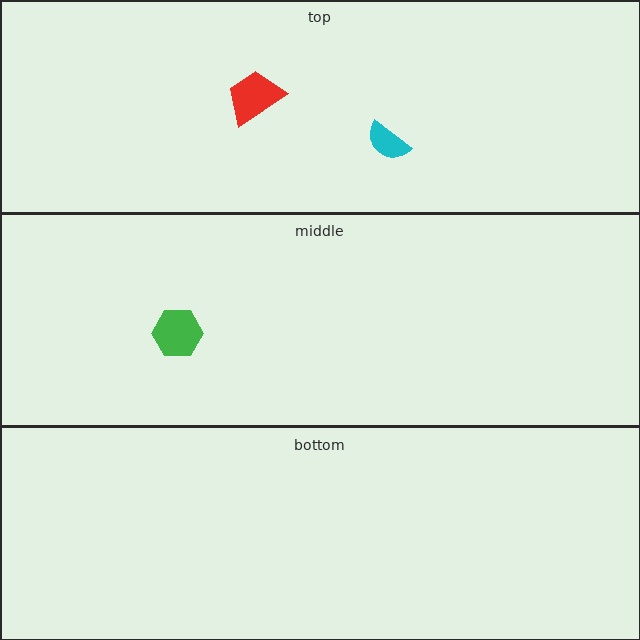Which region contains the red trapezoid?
The top region.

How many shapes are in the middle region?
1.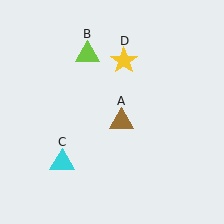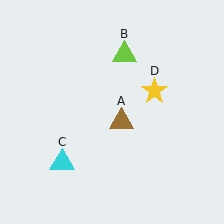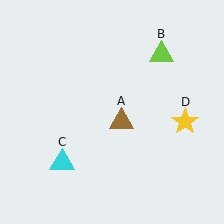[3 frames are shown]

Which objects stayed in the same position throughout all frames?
Brown triangle (object A) and cyan triangle (object C) remained stationary.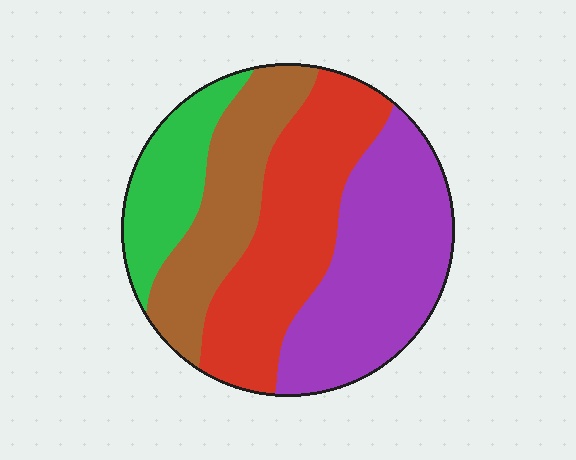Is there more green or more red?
Red.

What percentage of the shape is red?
Red covers about 30% of the shape.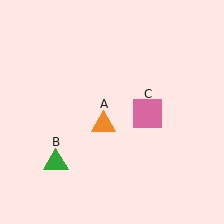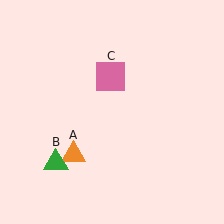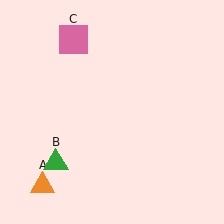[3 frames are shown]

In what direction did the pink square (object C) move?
The pink square (object C) moved up and to the left.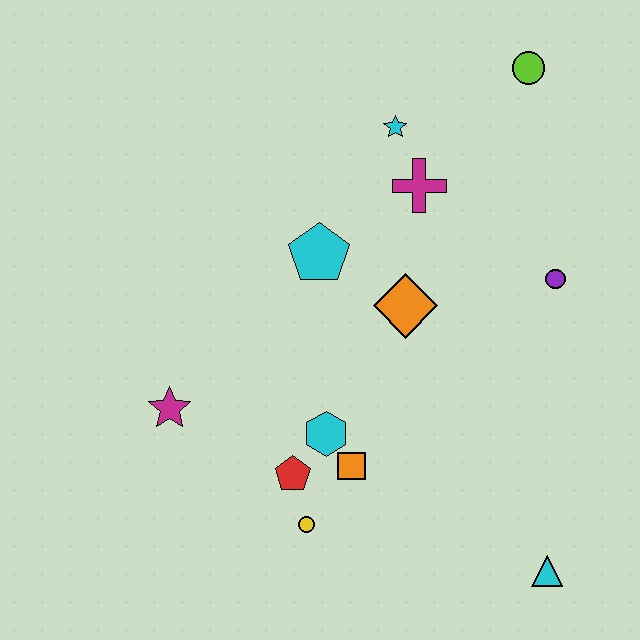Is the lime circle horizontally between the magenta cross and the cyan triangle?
Yes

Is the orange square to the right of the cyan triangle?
No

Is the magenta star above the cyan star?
No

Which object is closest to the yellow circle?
The red pentagon is closest to the yellow circle.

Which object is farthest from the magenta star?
The lime circle is farthest from the magenta star.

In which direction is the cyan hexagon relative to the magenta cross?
The cyan hexagon is below the magenta cross.